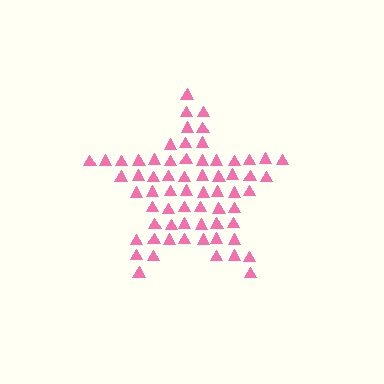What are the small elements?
The small elements are triangles.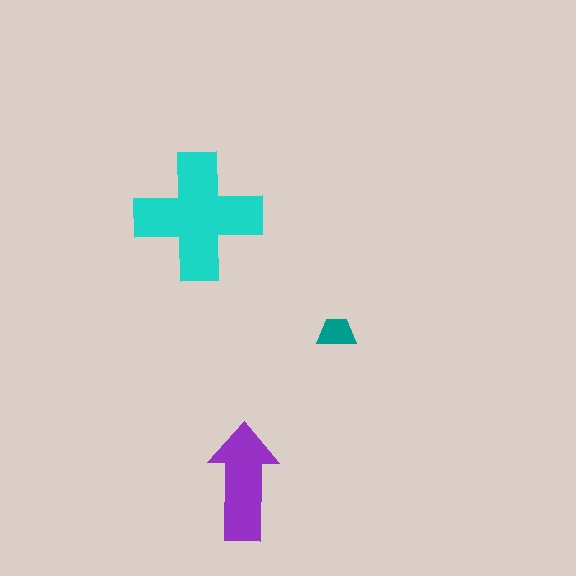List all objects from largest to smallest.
The cyan cross, the purple arrow, the teal trapezoid.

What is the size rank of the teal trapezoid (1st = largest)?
3rd.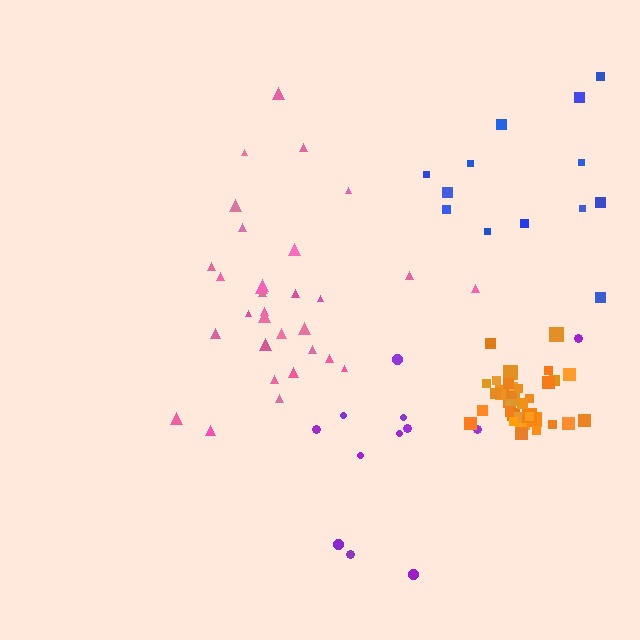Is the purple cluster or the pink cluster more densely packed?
Pink.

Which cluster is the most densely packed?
Orange.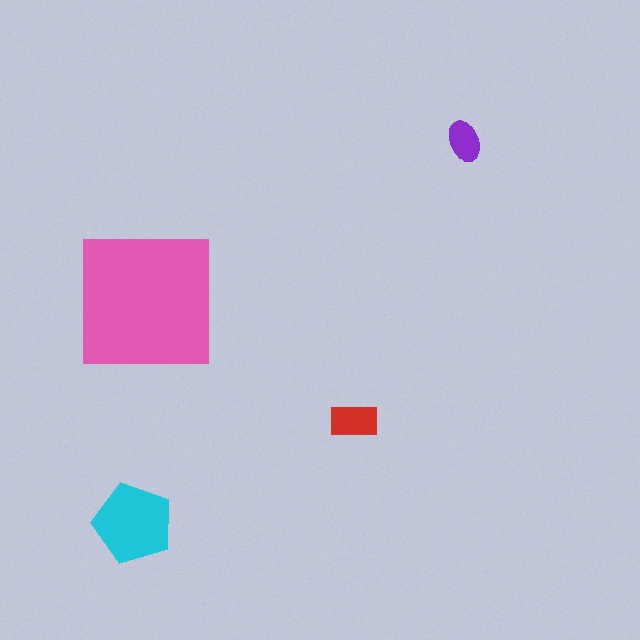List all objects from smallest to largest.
The purple ellipse, the red rectangle, the cyan pentagon, the pink square.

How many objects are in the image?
There are 4 objects in the image.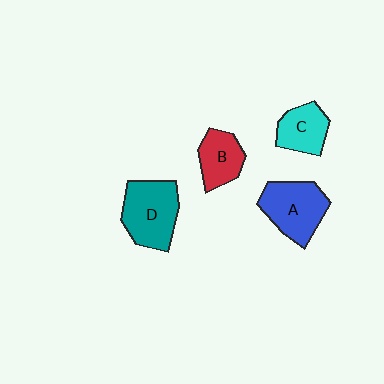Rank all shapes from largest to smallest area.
From largest to smallest: D (teal), A (blue), B (red), C (cyan).